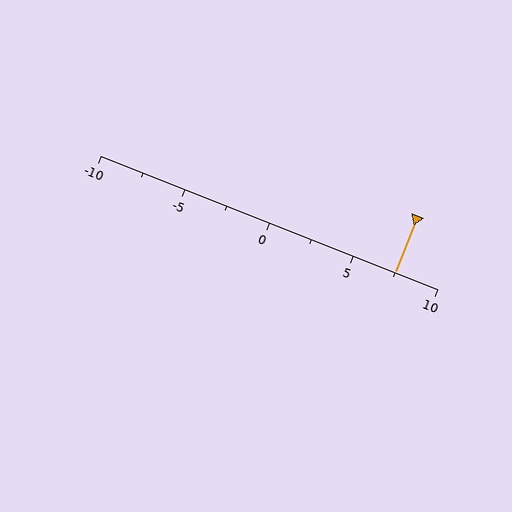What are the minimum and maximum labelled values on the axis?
The axis runs from -10 to 10.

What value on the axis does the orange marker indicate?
The marker indicates approximately 7.5.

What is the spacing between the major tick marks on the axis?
The major ticks are spaced 5 apart.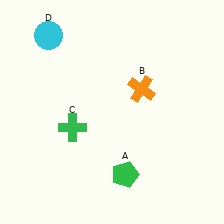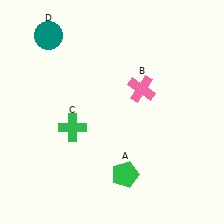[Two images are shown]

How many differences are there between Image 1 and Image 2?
There are 2 differences between the two images.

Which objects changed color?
B changed from orange to pink. D changed from cyan to teal.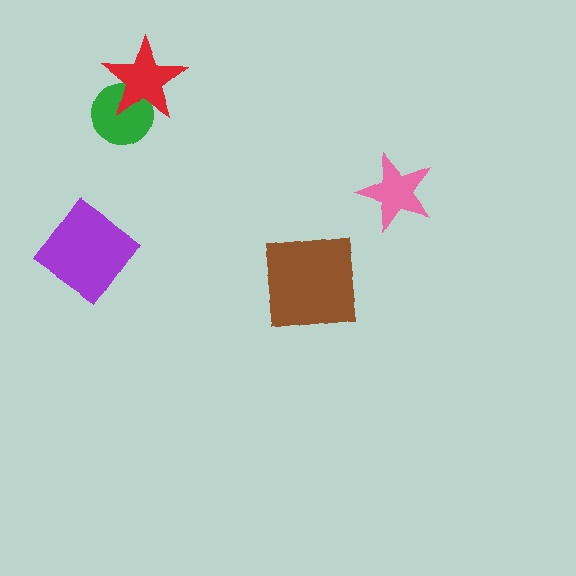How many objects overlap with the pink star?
0 objects overlap with the pink star.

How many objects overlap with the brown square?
0 objects overlap with the brown square.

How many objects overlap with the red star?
1 object overlaps with the red star.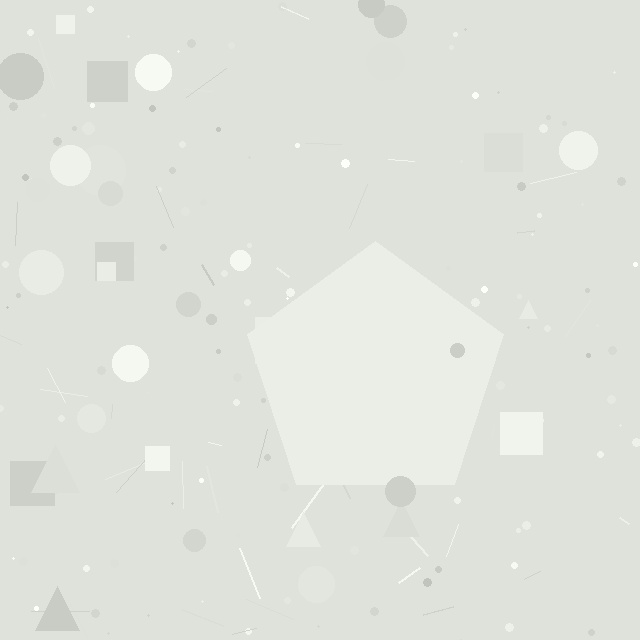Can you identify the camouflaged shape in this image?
The camouflaged shape is a pentagon.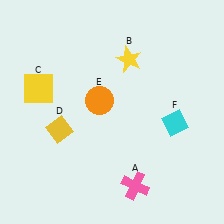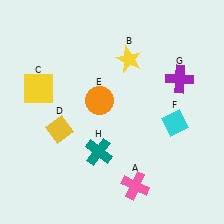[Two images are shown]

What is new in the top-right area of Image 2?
A purple cross (G) was added in the top-right area of Image 2.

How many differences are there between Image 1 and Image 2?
There are 2 differences between the two images.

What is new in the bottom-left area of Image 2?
A teal cross (H) was added in the bottom-left area of Image 2.